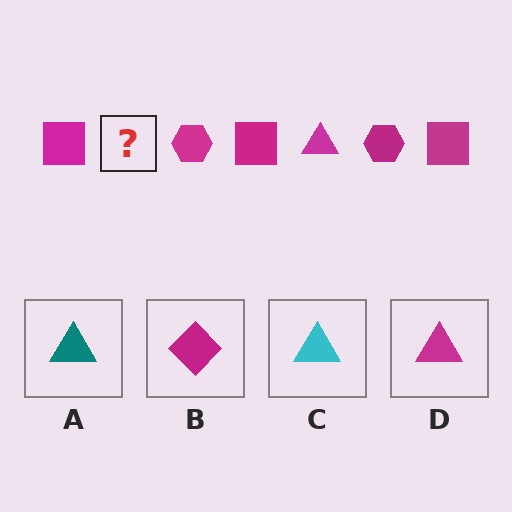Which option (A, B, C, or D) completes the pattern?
D.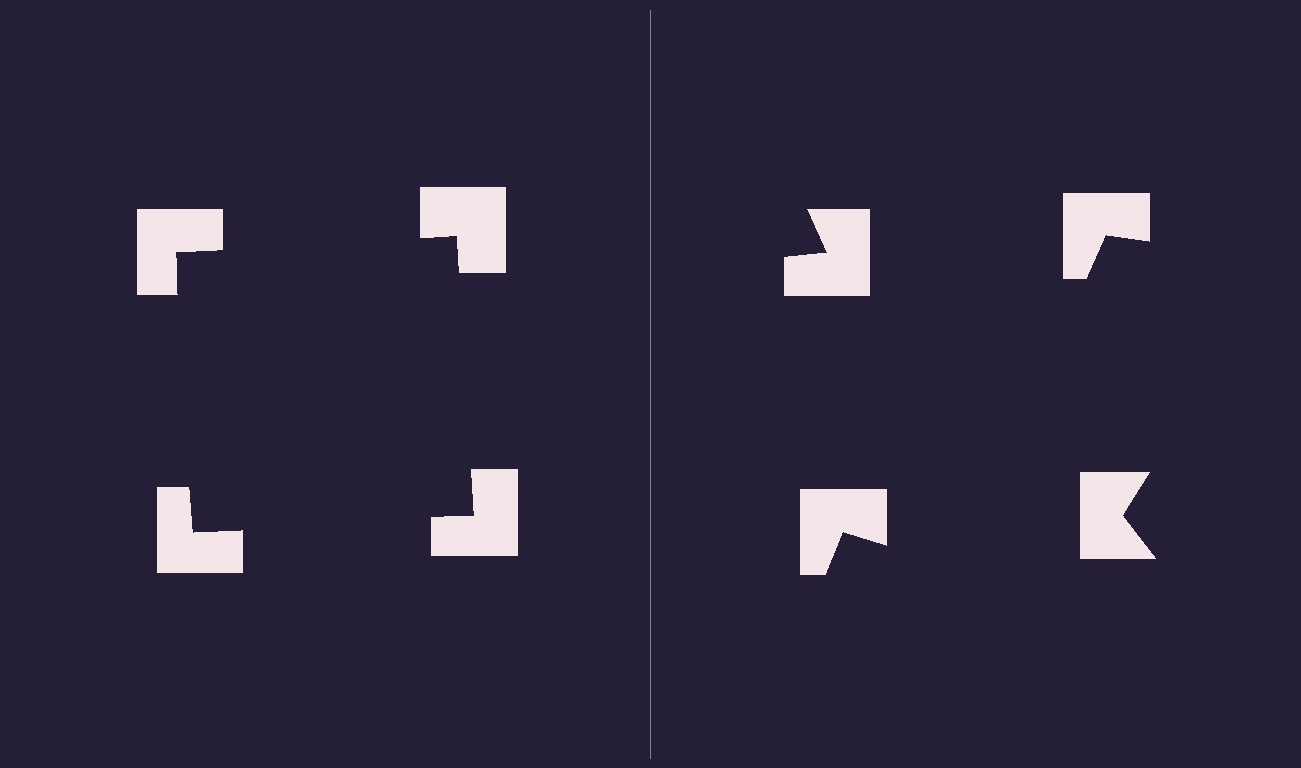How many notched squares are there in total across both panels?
8 — 4 on each side.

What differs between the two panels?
The notched squares are positioned identically on both sides; only the wedge orientations differ. On the left they align to a square; on the right they are misaligned.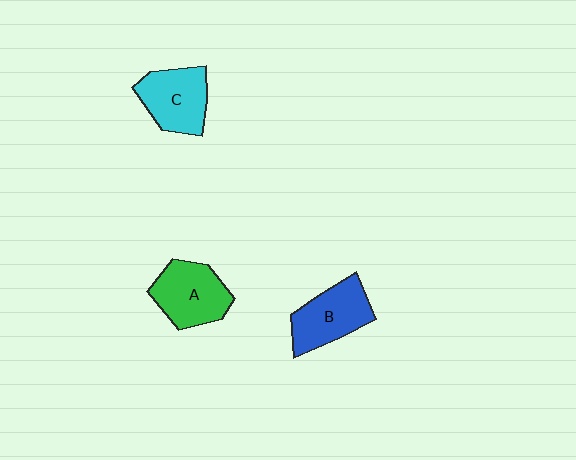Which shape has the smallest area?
Shape C (cyan).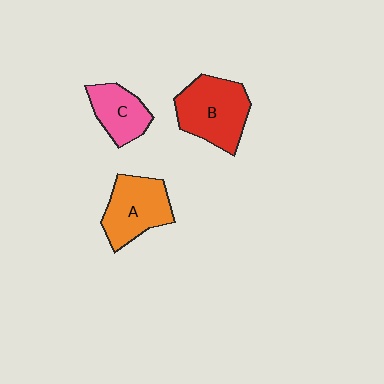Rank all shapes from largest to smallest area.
From largest to smallest: B (red), A (orange), C (pink).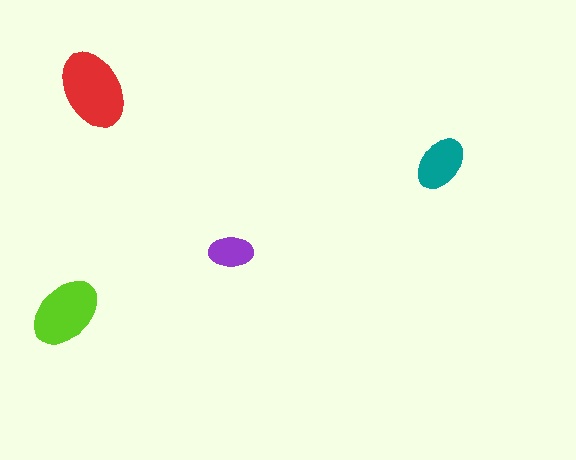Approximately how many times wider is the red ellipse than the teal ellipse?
About 1.5 times wider.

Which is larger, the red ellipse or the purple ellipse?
The red one.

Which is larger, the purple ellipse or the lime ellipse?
The lime one.